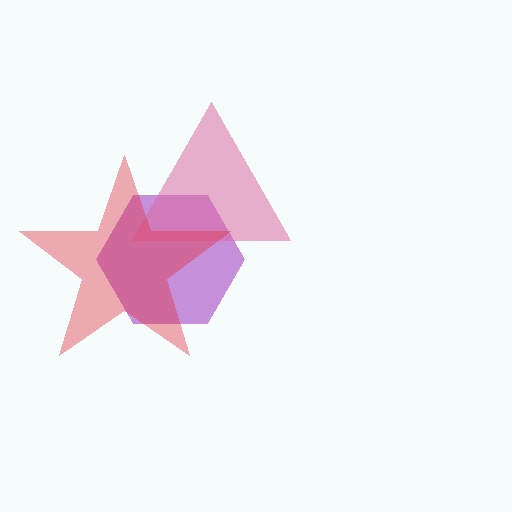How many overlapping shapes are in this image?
There are 3 overlapping shapes in the image.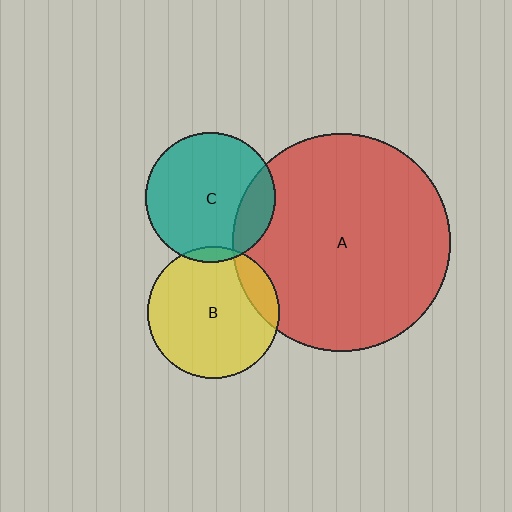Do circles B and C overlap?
Yes.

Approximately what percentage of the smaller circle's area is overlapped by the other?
Approximately 5%.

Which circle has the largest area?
Circle A (red).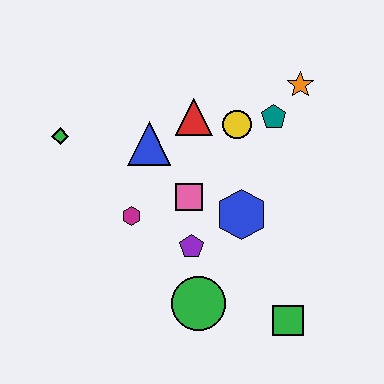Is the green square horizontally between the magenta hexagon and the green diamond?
No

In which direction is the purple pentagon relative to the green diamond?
The purple pentagon is to the right of the green diamond.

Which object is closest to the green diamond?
The blue triangle is closest to the green diamond.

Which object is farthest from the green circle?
The orange star is farthest from the green circle.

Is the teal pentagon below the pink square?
No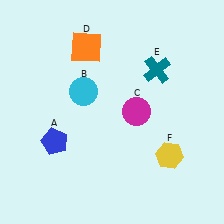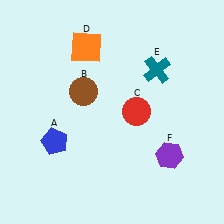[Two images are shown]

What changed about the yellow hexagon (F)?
In Image 1, F is yellow. In Image 2, it changed to purple.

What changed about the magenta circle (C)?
In Image 1, C is magenta. In Image 2, it changed to red.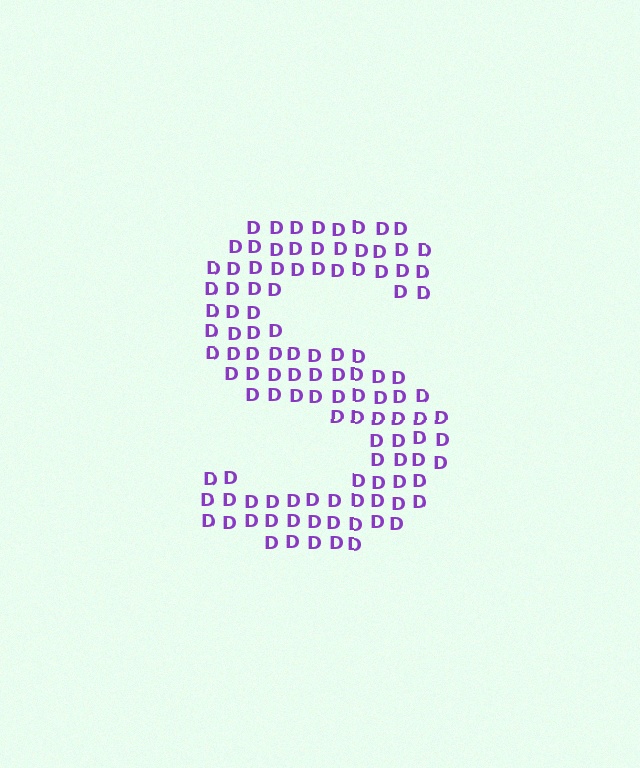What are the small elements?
The small elements are letter D's.